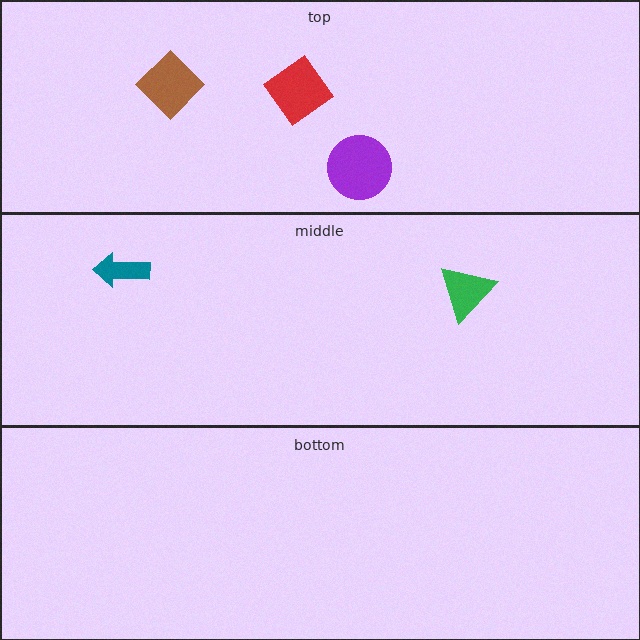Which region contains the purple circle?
The top region.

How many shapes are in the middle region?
2.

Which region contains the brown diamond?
The top region.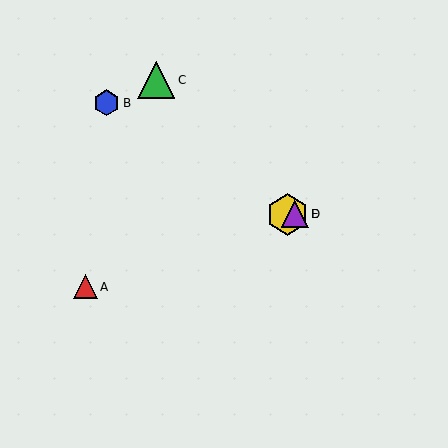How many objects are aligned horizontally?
2 objects (D, E) are aligned horizontally.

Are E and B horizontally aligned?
No, E is at y≈214 and B is at y≈103.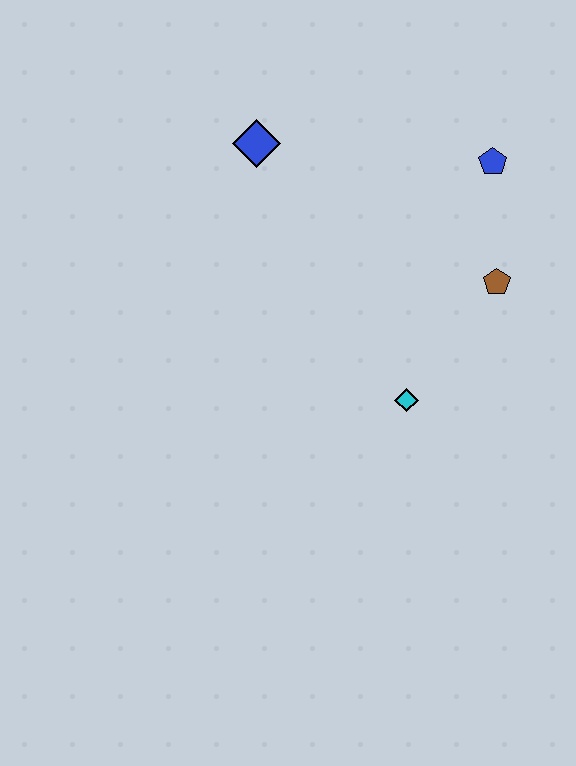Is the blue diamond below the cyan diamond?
No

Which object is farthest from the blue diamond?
The cyan diamond is farthest from the blue diamond.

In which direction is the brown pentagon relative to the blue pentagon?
The brown pentagon is below the blue pentagon.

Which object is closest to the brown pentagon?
The blue pentagon is closest to the brown pentagon.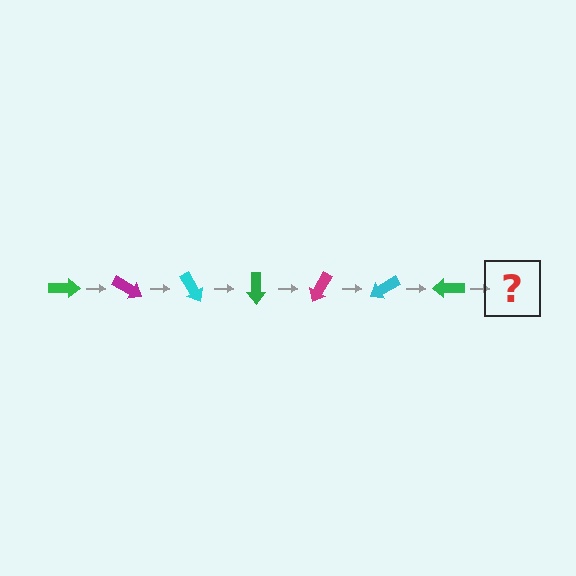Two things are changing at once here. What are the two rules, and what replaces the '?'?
The two rules are that it rotates 30 degrees each step and the color cycles through green, magenta, and cyan. The '?' should be a magenta arrow, rotated 210 degrees from the start.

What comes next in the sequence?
The next element should be a magenta arrow, rotated 210 degrees from the start.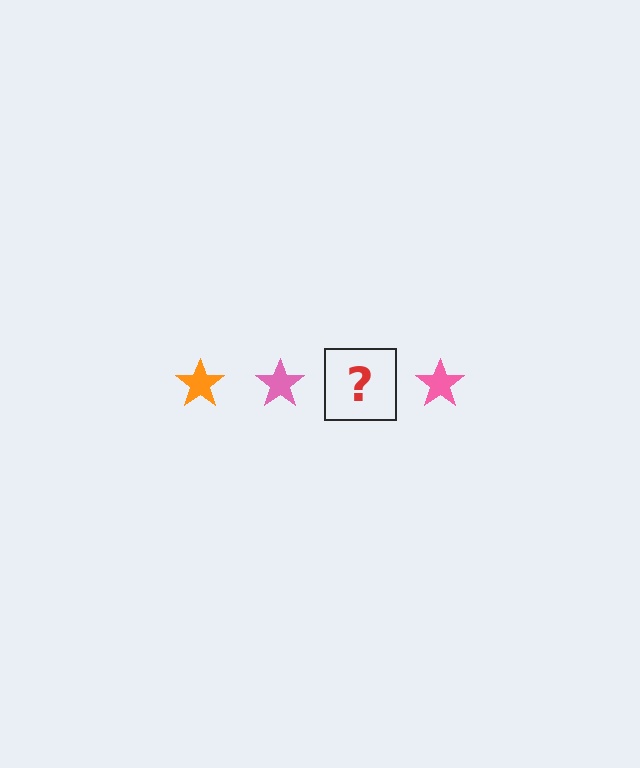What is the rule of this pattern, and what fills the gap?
The rule is that the pattern cycles through orange, pink stars. The gap should be filled with an orange star.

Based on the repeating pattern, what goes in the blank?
The blank should be an orange star.